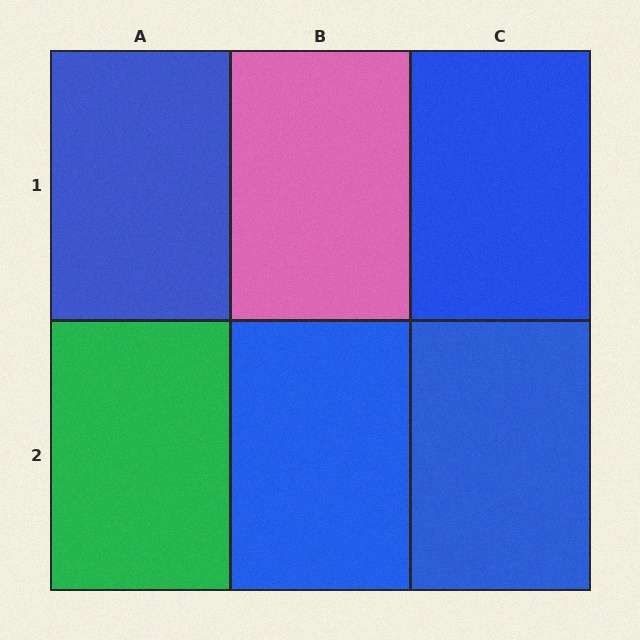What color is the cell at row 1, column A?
Blue.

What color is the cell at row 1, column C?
Blue.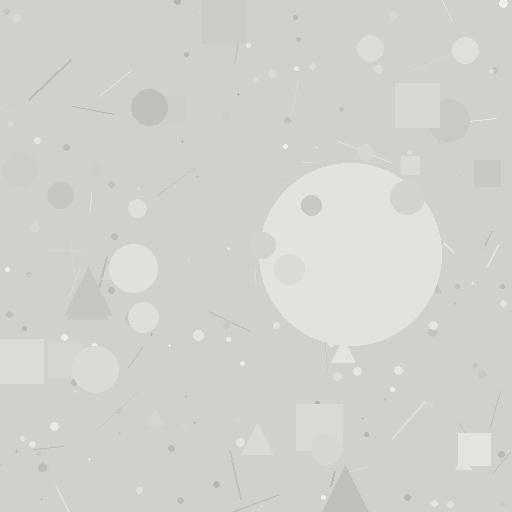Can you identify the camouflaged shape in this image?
The camouflaged shape is a circle.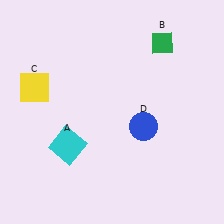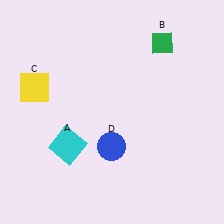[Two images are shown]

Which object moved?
The blue circle (D) moved left.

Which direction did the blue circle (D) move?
The blue circle (D) moved left.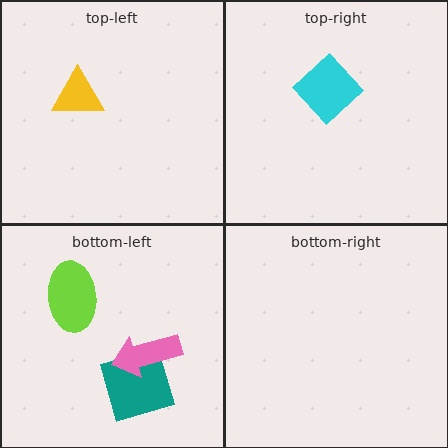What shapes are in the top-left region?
The yellow triangle.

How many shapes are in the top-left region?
1.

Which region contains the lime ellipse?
The bottom-left region.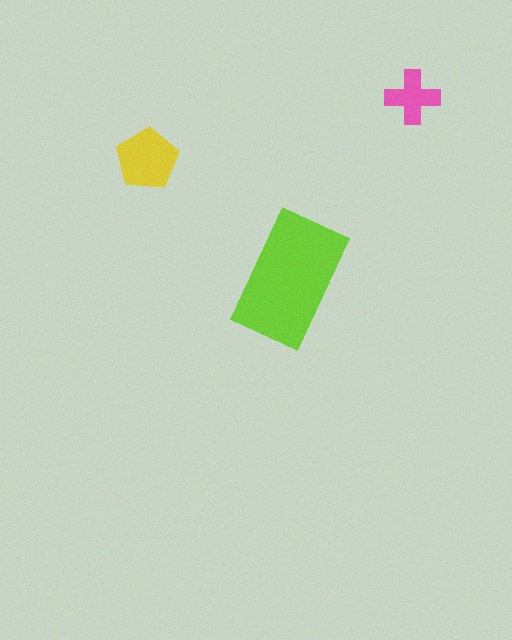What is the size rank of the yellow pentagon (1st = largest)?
2nd.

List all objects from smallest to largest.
The pink cross, the yellow pentagon, the lime rectangle.